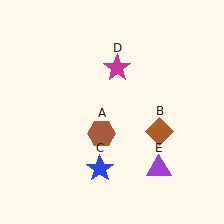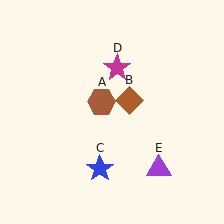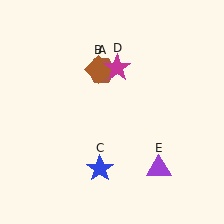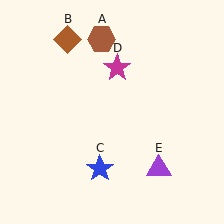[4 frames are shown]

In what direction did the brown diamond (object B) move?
The brown diamond (object B) moved up and to the left.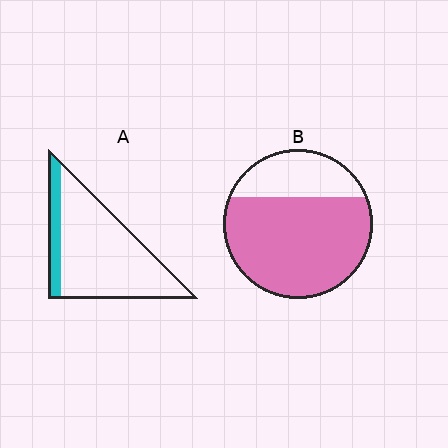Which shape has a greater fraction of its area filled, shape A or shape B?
Shape B.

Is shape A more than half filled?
No.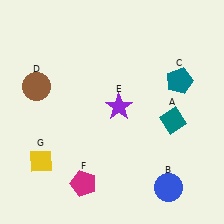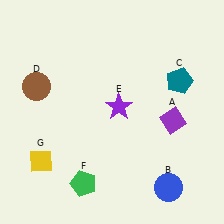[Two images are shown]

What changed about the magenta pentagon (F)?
In Image 1, F is magenta. In Image 2, it changed to green.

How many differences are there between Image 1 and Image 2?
There are 2 differences between the two images.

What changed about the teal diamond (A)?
In Image 1, A is teal. In Image 2, it changed to purple.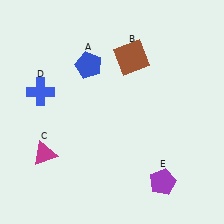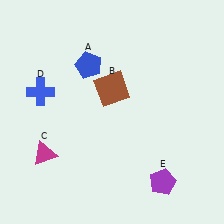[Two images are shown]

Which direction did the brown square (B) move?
The brown square (B) moved down.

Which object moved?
The brown square (B) moved down.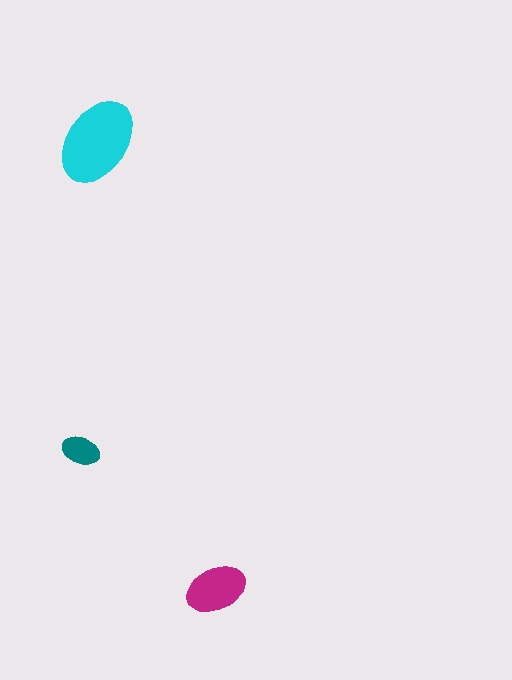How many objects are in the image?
There are 3 objects in the image.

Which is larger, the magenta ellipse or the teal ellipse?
The magenta one.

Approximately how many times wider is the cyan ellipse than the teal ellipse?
About 2.5 times wider.